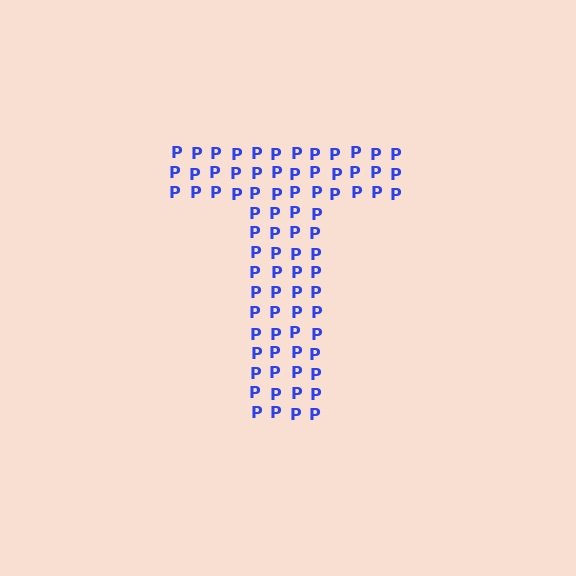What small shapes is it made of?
It is made of small letter P's.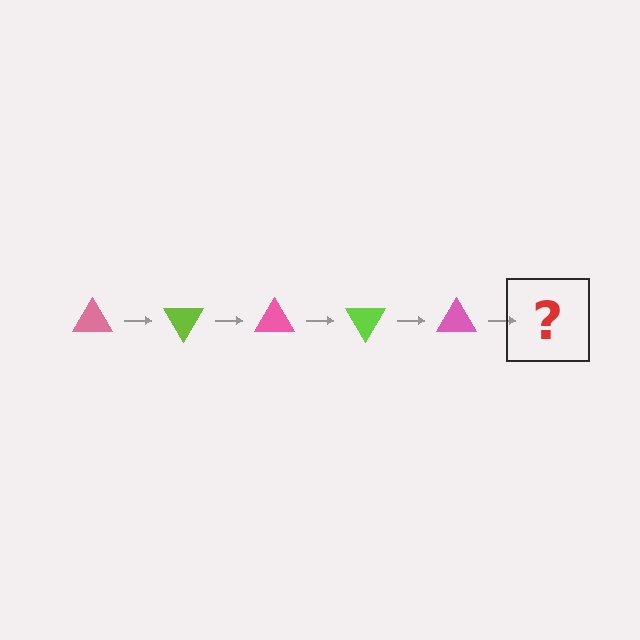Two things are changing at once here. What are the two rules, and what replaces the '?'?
The two rules are that it rotates 60 degrees each step and the color cycles through pink and lime. The '?' should be a lime triangle, rotated 300 degrees from the start.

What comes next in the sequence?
The next element should be a lime triangle, rotated 300 degrees from the start.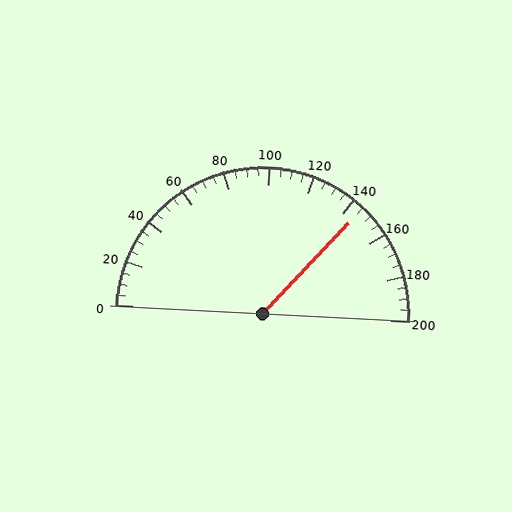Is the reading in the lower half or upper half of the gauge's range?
The reading is in the upper half of the range (0 to 200).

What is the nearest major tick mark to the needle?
The nearest major tick mark is 140.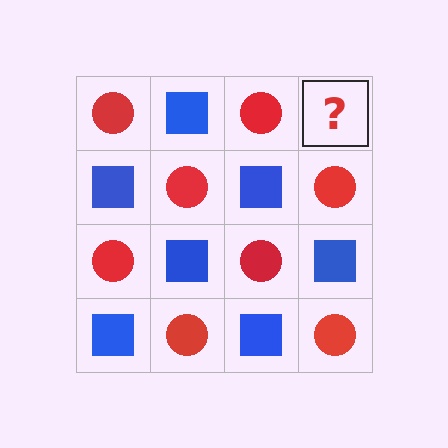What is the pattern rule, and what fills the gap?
The rule is that it alternates red circle and blue square in a checkerboard pattern. The gap should be filled with a blue square.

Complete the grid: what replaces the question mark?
The question mark should be replaced with a blue square.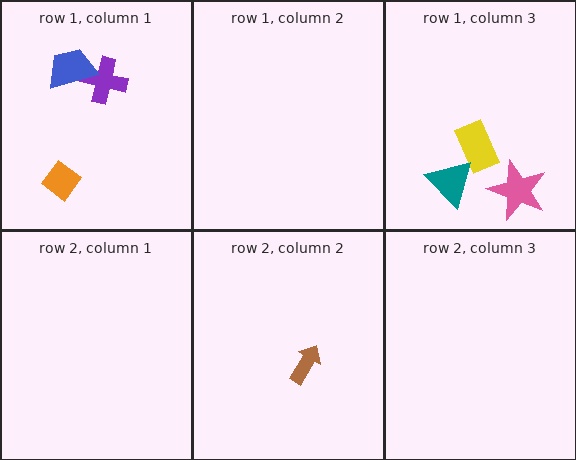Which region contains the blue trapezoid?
The row 1, column 1 region.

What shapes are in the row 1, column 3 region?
The yellow rectangle, the teal triangle, the pink star.